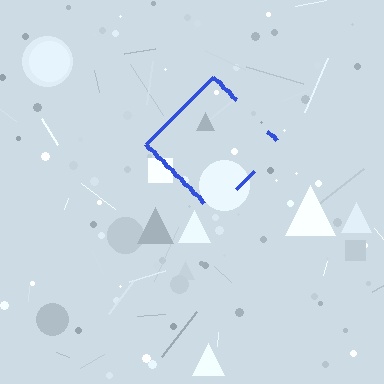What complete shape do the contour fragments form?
The contour fragments form a diamond.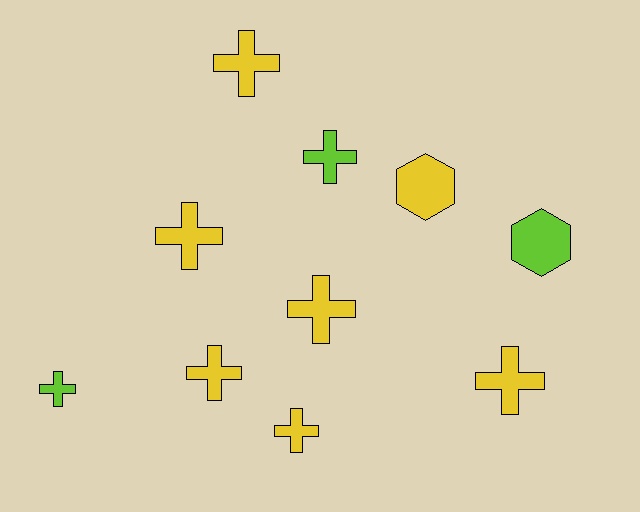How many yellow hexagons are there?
There is 1 yellow hexagon.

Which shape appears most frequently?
Cross, with 8 objects.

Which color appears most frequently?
Yellow, with 7 objects.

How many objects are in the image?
There are 10 objects.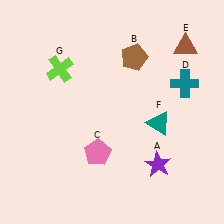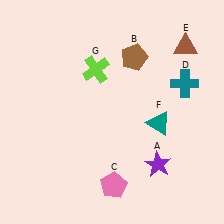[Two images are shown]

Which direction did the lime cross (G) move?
The lime cross (G) moved right.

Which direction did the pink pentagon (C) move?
The pink pentagon (C) moved down.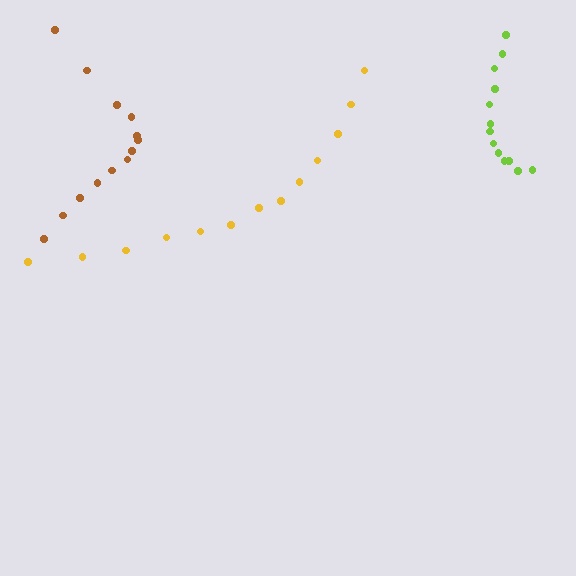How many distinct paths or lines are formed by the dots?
There are 3 distinct paths.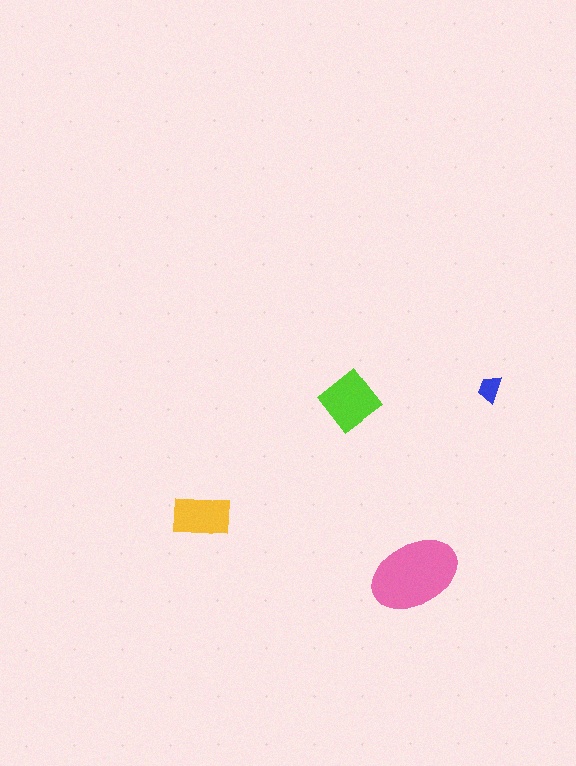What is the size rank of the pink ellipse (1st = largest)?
1st.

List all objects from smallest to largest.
The blue trapezoid, the yellow rectangle, the lime diamond, the pink ellipse.